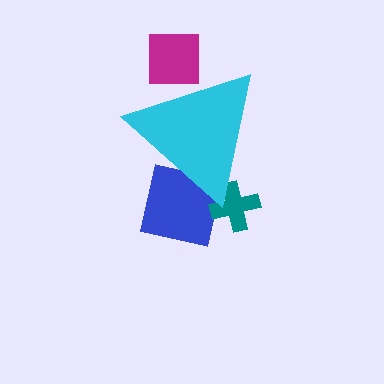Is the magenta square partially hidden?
Yes, the magenta square is partially hidden behind the cyan triangle.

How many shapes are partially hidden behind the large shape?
3 shapes are partially hidden.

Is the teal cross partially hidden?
Yes, the teal cross is partially hidden behind the cyan triangle.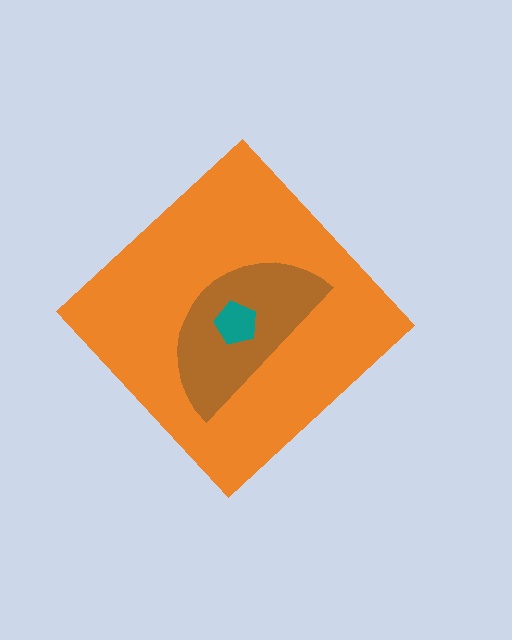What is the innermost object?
The teal pentagon.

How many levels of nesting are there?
3.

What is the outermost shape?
The orange diamond.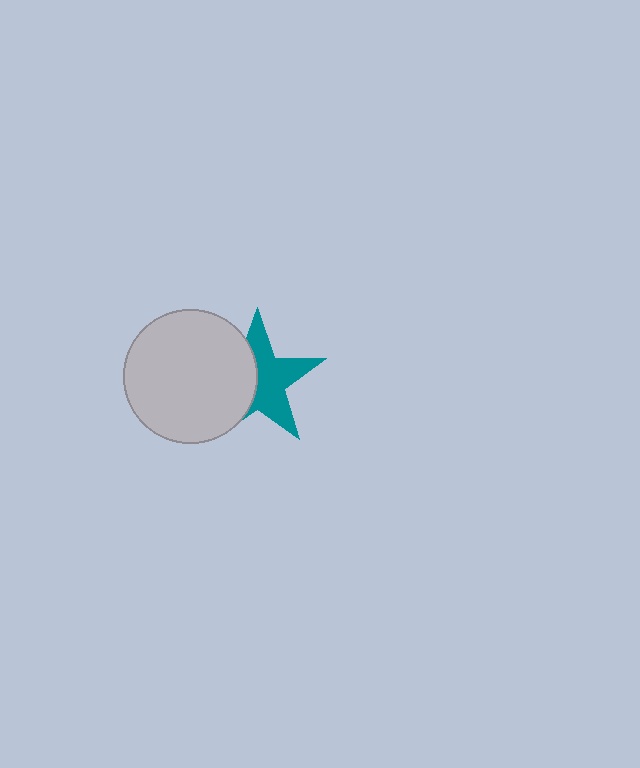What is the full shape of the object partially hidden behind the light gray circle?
The partially hidden object is a teal star.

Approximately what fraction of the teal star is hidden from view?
Roughly 44% of the teal star is hidden behind the light gray circle.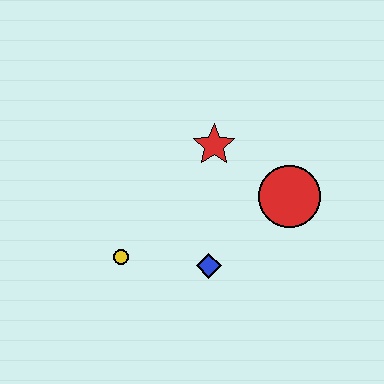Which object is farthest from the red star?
The yellow circle is farthest from the red star.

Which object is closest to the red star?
The red circle is closest to the red star.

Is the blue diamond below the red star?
Yes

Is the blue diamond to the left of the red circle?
Yes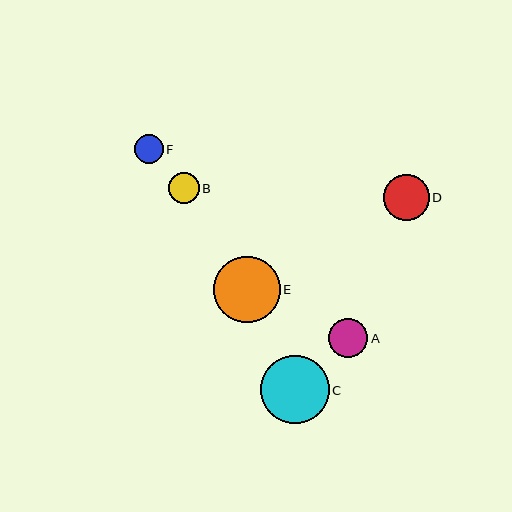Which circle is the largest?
Circle C is the largest with a size of approximately 69 pixels.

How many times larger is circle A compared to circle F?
Circle A is approximately 1.4 times the size of circle F.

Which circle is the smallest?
Circle F is the smallest with a size of approximately 28 pixels.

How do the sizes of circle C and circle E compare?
Circle C and circle E are approximately the same size.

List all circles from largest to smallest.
From largest to smallest: C, E, D, A, B, F.